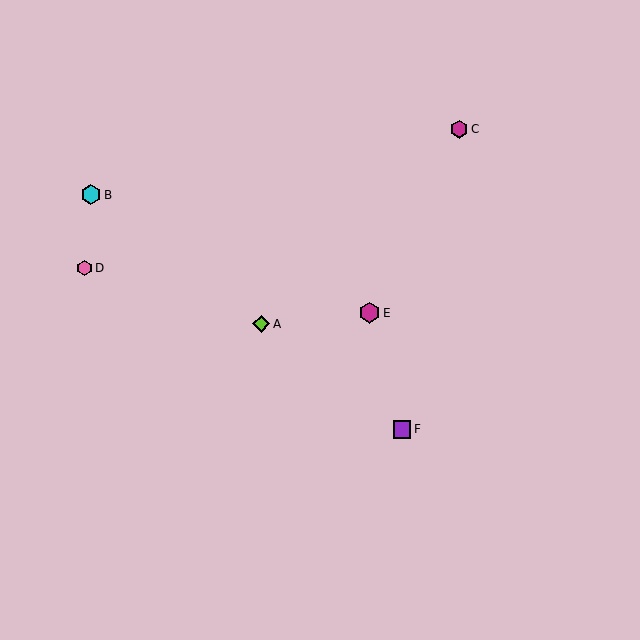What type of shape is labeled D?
Shape D is a pink hexagon.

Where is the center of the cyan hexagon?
The center of the cyan hexagon is at (91, 195).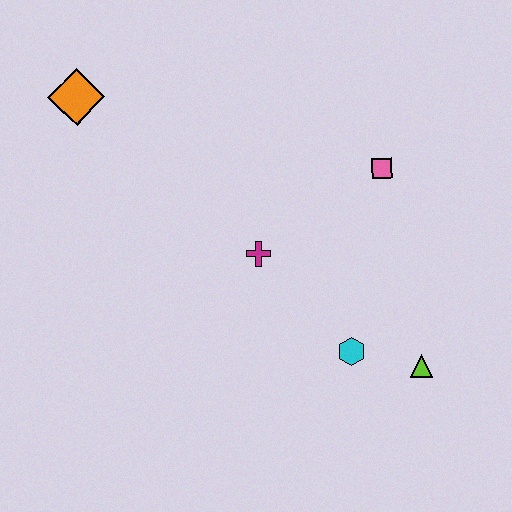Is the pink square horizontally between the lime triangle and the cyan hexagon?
Yes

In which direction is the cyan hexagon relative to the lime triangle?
The cyan hexagon is to the left of the lime triangle.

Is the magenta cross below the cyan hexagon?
No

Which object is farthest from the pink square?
The orange diamond is farthest from the pink square.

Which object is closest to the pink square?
The magenta cross is closest to the pink square.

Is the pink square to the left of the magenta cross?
No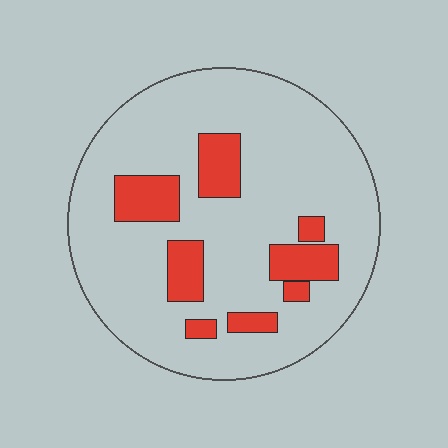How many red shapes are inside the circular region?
8.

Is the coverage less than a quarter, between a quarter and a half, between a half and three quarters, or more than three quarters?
Less than a quarter.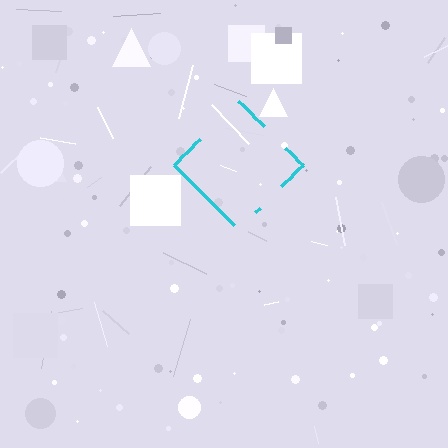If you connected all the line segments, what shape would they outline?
They would outline a diamond.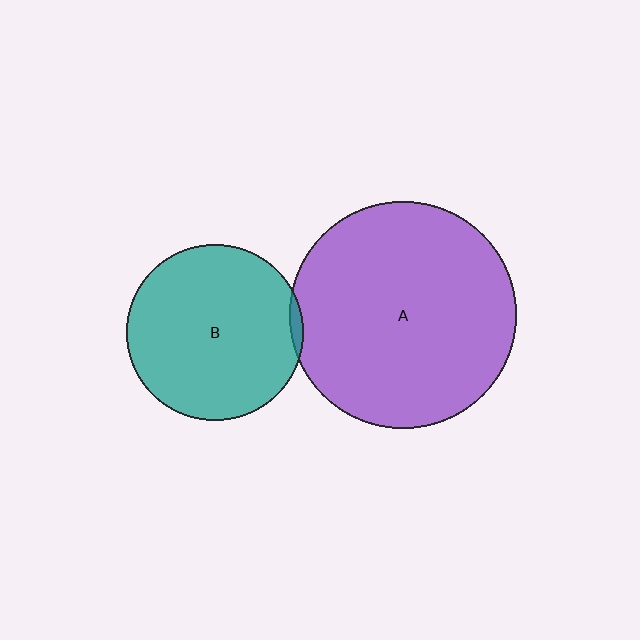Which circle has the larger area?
Circle A (purple).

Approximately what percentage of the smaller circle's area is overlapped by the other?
Approximately 5%.